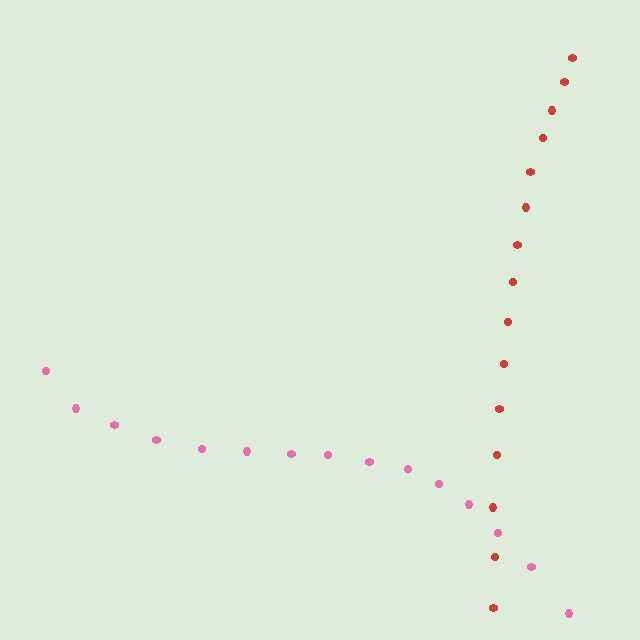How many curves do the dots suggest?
There are 2 distinct paths.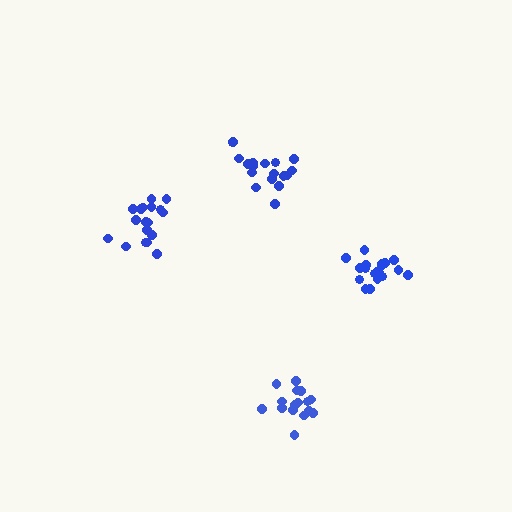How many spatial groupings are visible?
There are 4 spatial groupings.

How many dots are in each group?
Group 1: 18 dots, Group 2: 19 dots, Group 3: 18 dots, Group 4: 16 dots (71 total).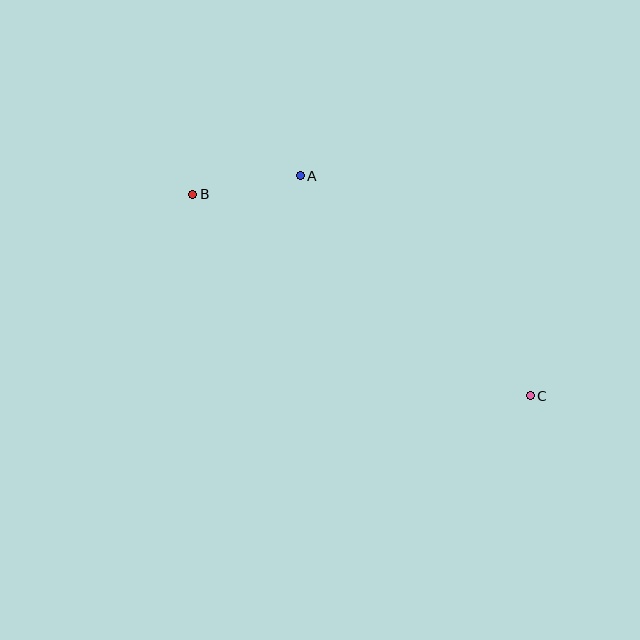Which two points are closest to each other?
Points A and B are closest to each other.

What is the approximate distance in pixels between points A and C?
The distance between A and C is approximately 318 pixels.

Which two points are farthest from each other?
Points B and C are farthest from each other.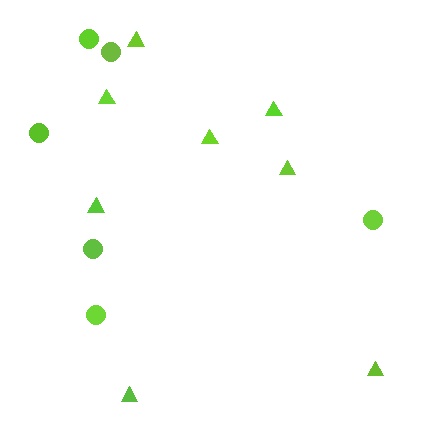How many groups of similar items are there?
There are 2 groups: one group of circles (6) and one group of triangles (8).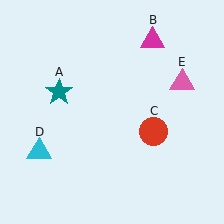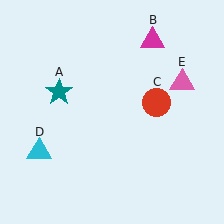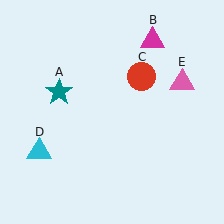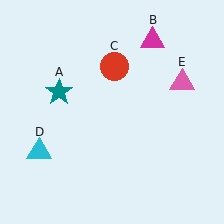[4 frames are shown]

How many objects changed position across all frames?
1 object changed position: red circle (object C).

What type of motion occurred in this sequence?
The red circle (object C) rotated counterclockwise around the center of the scene.